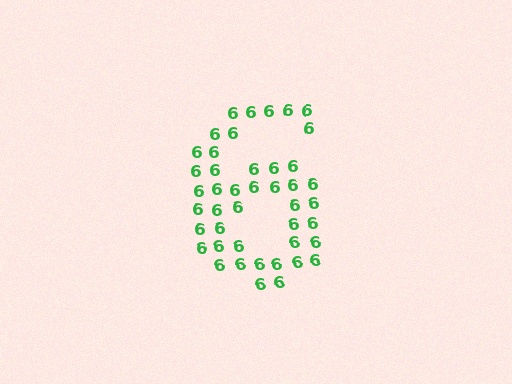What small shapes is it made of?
It is made of small digit 6's.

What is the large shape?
The large shape is the digit 6.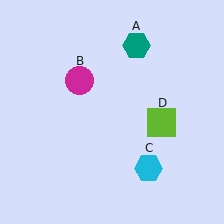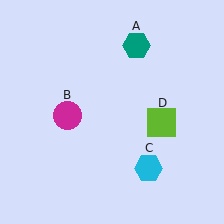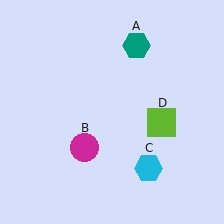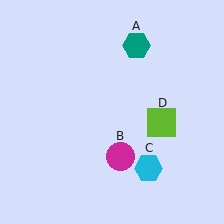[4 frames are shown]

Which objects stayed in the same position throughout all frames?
Teal hexagon (object A) and cyan hexagon (object C) and lime square (object D) remained stationary.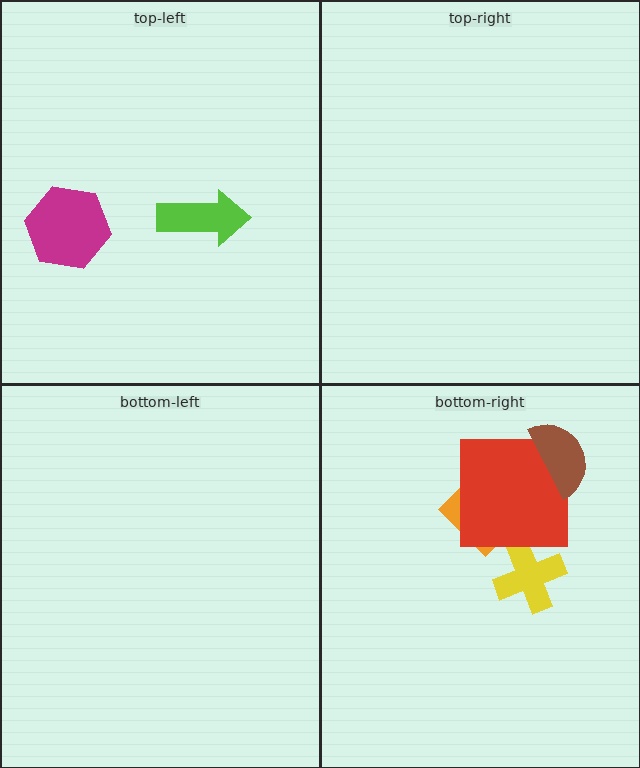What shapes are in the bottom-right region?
The orange diamond, the yellow cross, the red square, the brown semicircle.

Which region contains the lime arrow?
The top-left region.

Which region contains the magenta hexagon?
The top-left region.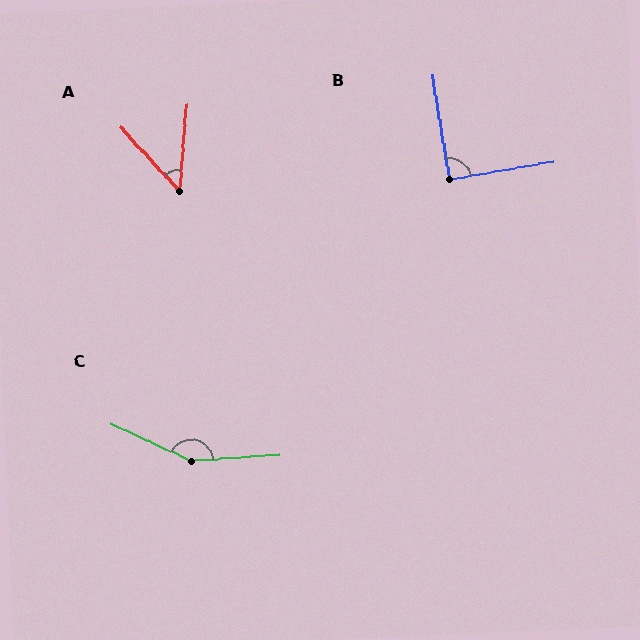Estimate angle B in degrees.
Approximately 89 degrees.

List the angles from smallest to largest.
A (47°), B (89°), C (151°).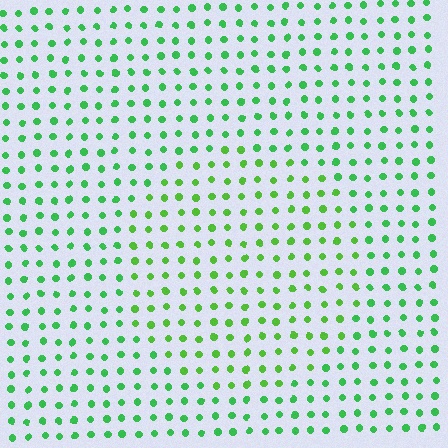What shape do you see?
I see a circle.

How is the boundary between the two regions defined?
The boundary is defined purely by a slight shift in hue (about 23 degrees). Spacing, size, and orientation are identical on both sides.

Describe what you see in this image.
The image is filled with small green elements in a uniform arrangement. A circle-shaped region is visible where the elements are tinted to a slightly different hue, forming a subtle color boundary.